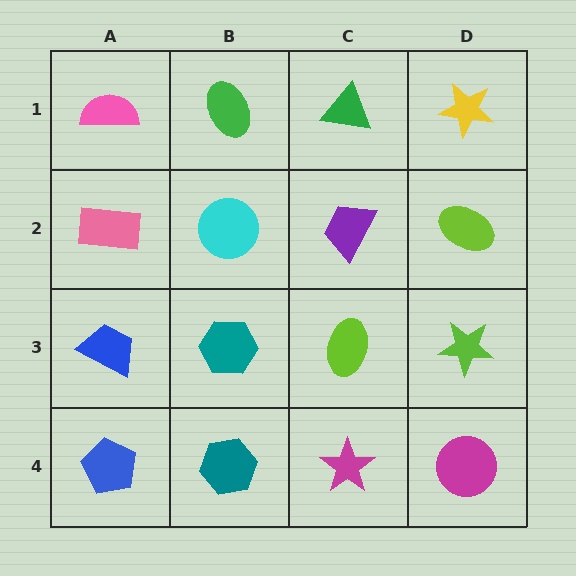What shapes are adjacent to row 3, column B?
A cyan circle (row 2, column B), a teal hexagon (row 4, column B), a blue trapezoid (row 3, column A), a lime ellipse (row 3, column C).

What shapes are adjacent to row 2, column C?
A green triangle (row 1, column C), a lime ellipse (row 3, column C), a cyan circle (row 2, column B), a lime ellipse (row 2, column D).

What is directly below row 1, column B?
A cyan circle.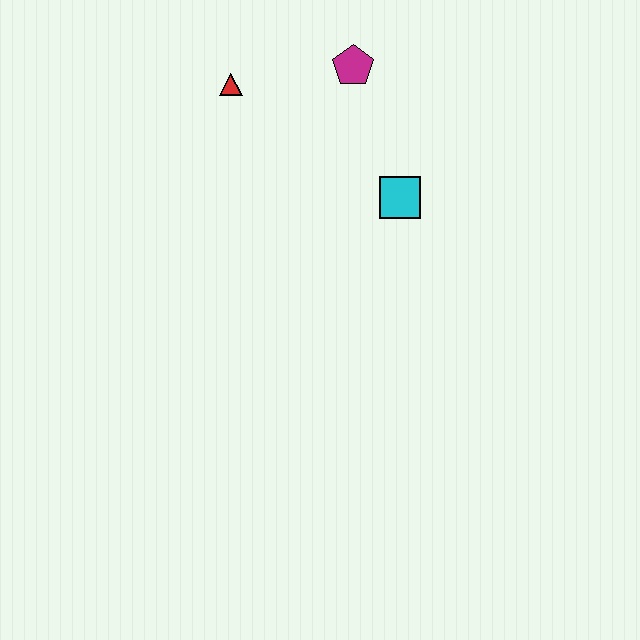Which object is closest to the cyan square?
The magenta pentagon is closest to the cyan square.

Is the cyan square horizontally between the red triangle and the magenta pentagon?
No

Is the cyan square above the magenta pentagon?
No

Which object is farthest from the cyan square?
The red triangle is farthest from the cyan square.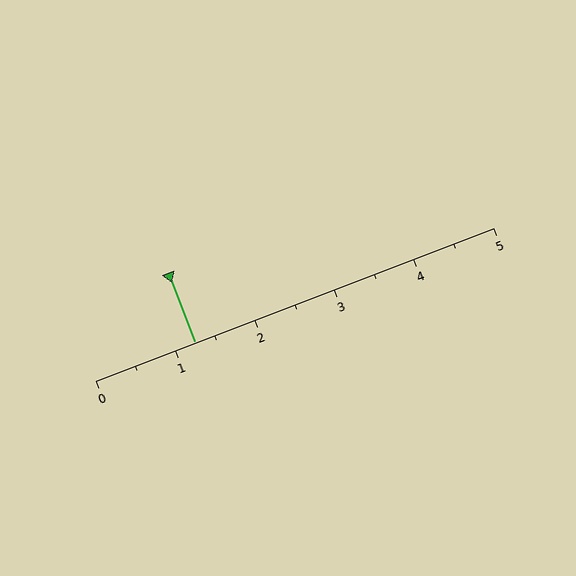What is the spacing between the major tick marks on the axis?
The major ticks are spaced 1 apart.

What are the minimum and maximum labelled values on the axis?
The axis runs from 0 to 5.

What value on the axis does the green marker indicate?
The marker indicates approximately 1.2.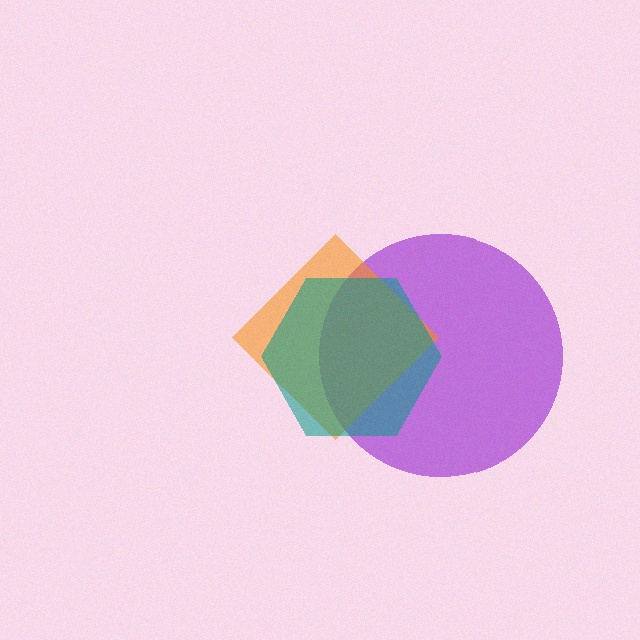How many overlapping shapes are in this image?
There are 3 overlapping shapes in the image.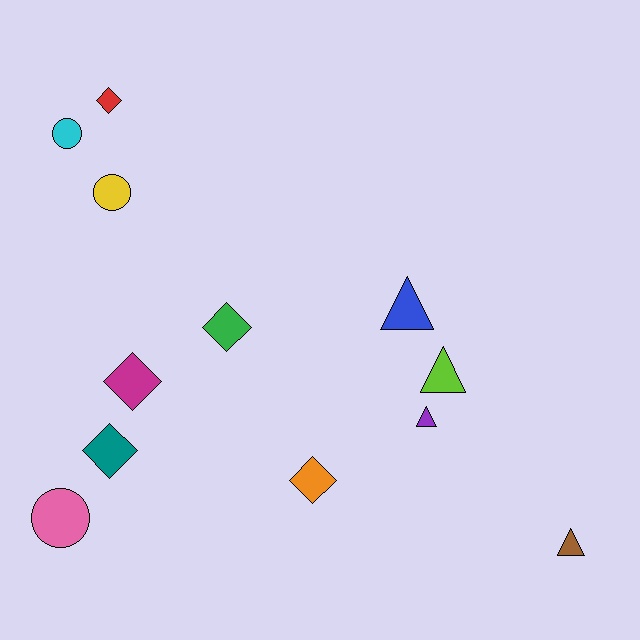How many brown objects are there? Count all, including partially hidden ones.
There is 1 brown object.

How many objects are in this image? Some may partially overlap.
There are 12 objects.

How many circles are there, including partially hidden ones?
There are 3 circles.